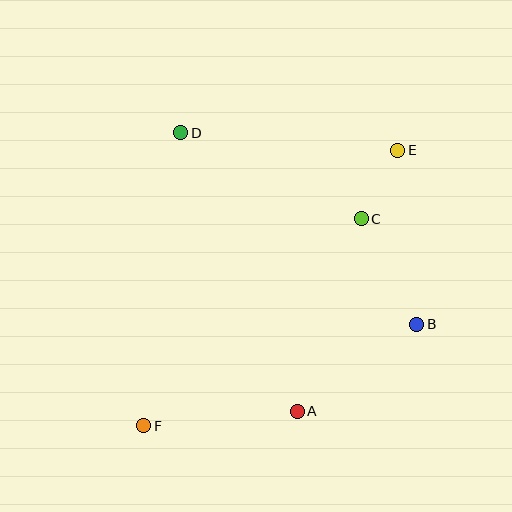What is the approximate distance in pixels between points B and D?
The distance between B and D is approximately 304 pixels.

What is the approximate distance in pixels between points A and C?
The distance between A and C is approximately 203 pixels.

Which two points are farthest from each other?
Points E and F are farthest from each other.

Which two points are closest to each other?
Points C and E are closest to each other.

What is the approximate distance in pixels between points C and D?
The distance between C and D is approximately 200 pixels.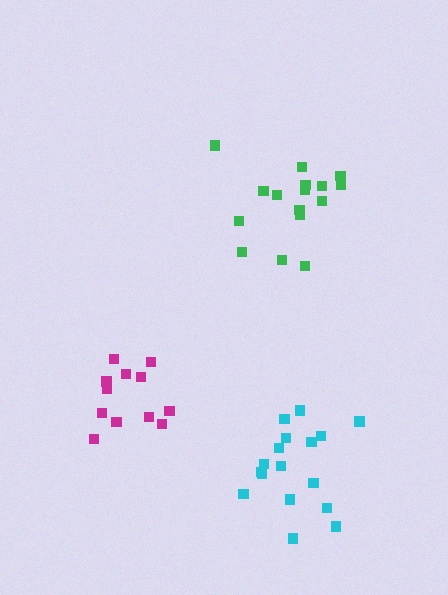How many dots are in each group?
Group 1: 17 dots, Group 2: 12 dots, Group 3: 16 dots (45 total).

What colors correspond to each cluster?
The clusters are colored: cyan, magenta, green.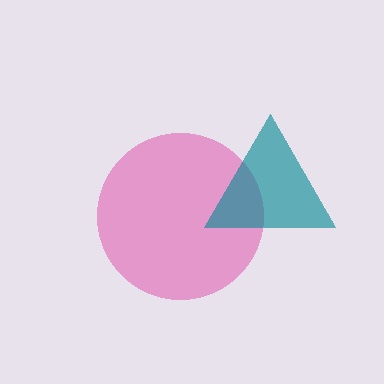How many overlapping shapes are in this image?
There are 2 overlapping shapes in the image.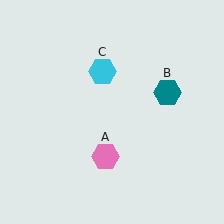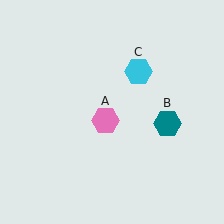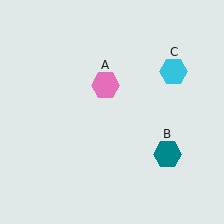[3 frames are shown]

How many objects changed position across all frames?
3 objects changed position: pink hexagon (object A), teal hexagon (object B), cyan hexagon (object C).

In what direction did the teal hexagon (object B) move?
The teal hexagon (object B) moved down.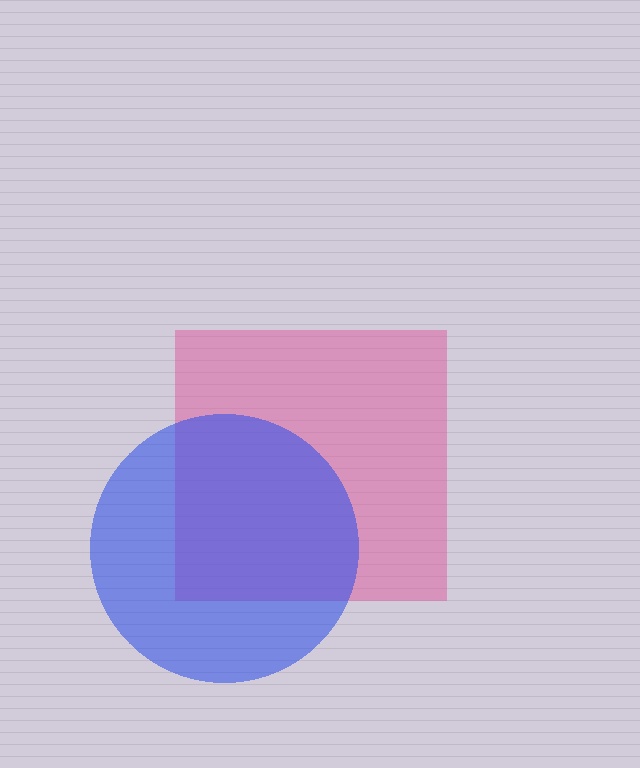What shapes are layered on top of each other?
The layered shapes are: a pink square, a blue circle.